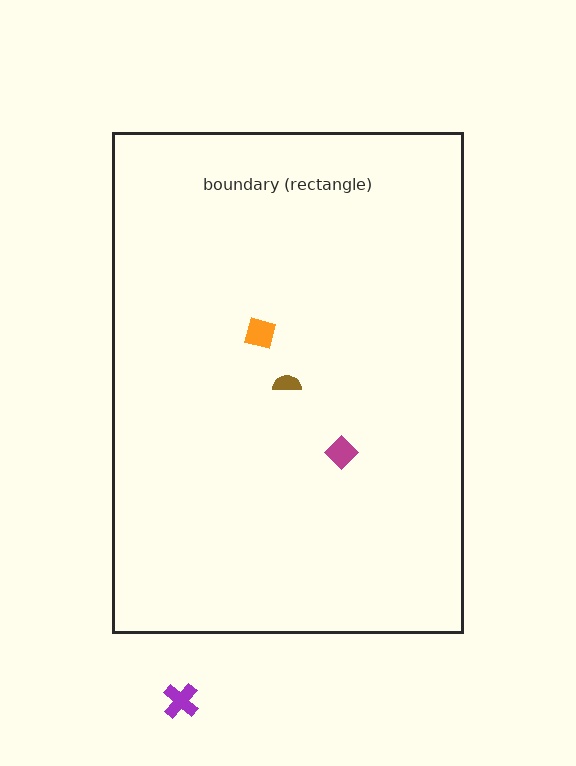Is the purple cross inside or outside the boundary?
Outside.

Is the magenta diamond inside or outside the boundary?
Inside.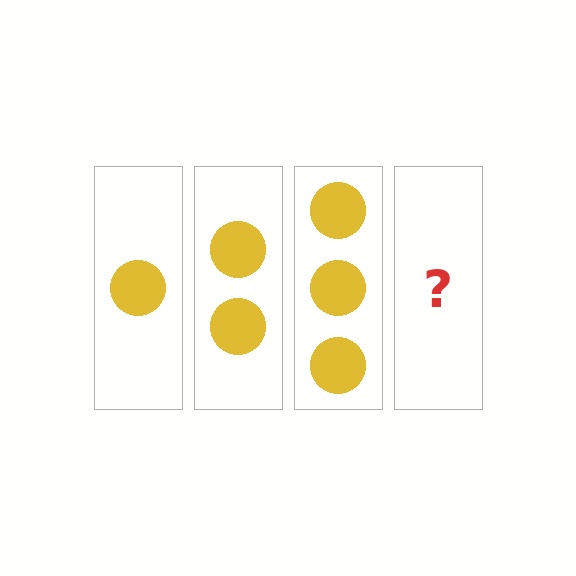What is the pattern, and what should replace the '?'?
The pattern is that each step adds one more circle. The '?' should be 4 circles.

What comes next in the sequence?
The next element should be 4 circles.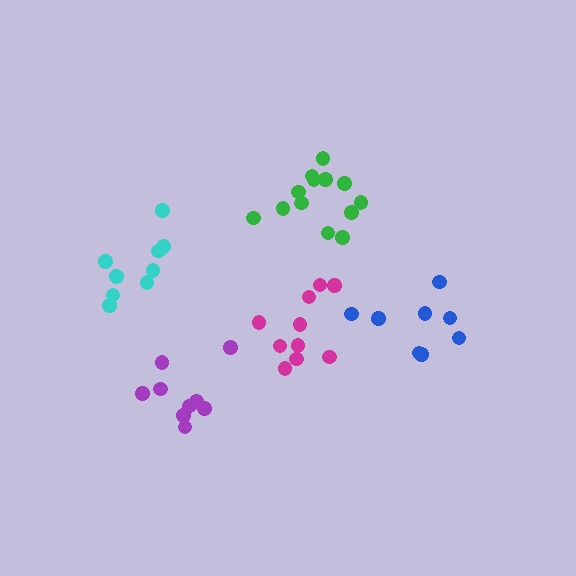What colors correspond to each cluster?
The clusters are colored: purple, magenta, green, blue, cyan.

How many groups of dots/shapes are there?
There are 5 groups.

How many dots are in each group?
Group 1: 9 dots, Group 2: 10 dots, Group 3: 13 dots, Group 4: 8 dots, Group 5: 9 dots (49 total).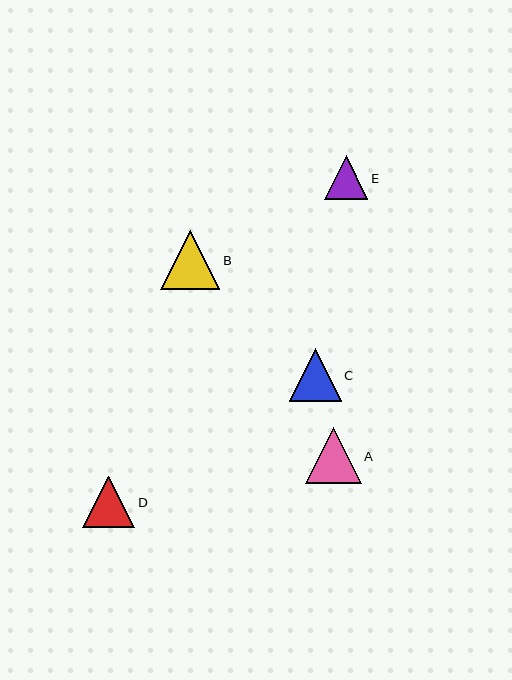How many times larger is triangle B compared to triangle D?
Triangle B is approximately 1.1 times the size of triangle D.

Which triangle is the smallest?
Triangle E is the smallest with a size of approximately 43 pixels.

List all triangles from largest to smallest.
From largest to smallest: B, A, C, D, E.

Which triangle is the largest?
Triangle B is the largest with a size of approximately 59 pixels.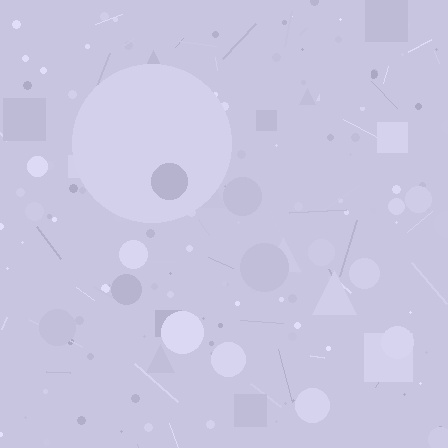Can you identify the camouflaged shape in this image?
The camouflaged shape is a circle.